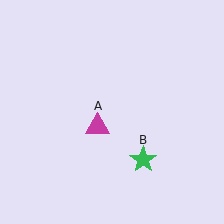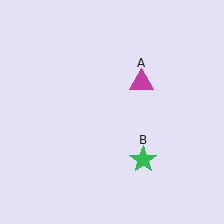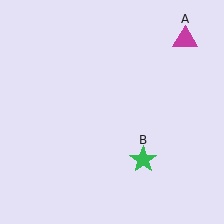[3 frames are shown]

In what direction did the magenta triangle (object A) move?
The magenta triangle (object A) moved up and to the right.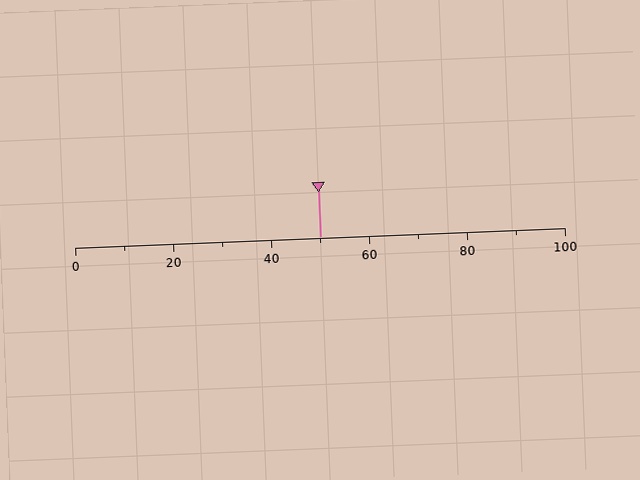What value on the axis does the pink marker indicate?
The marker indicates approximately 50.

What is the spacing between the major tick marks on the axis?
The major ticks are spaced 20 apart.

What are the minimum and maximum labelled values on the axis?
The axis runs from 0 to 100.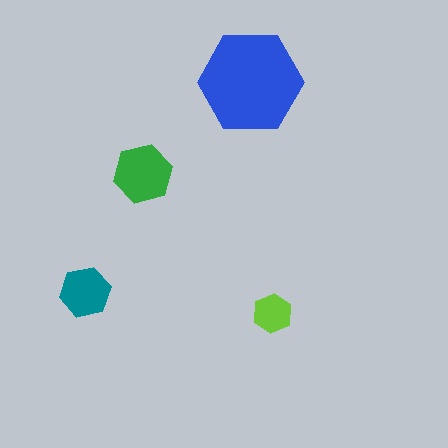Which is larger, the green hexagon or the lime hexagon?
The green one.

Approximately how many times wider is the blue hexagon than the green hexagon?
About 1.5 times wider.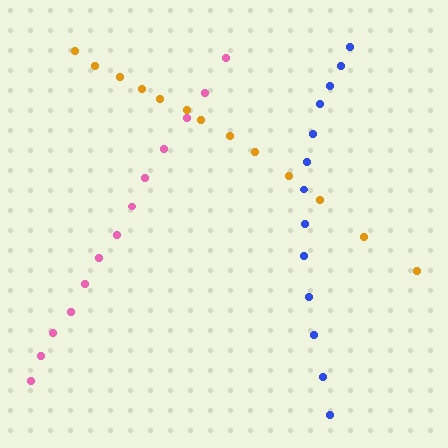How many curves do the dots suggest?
There are 3 distinct paths.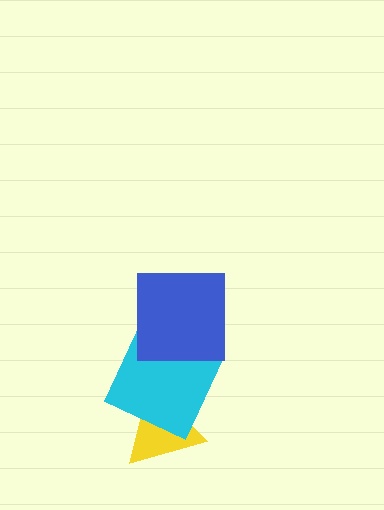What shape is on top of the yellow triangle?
The cyan square is on top of the yellow triangle.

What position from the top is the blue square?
The blue square is 1st from the top.